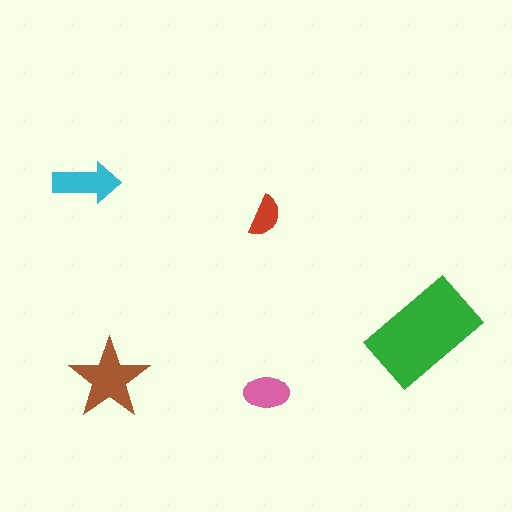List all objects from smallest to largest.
The red semicircle, the pink ellipse, the cyan arrow, the brown star, the green rectangle.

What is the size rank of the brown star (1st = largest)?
2nd.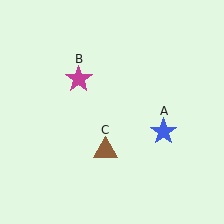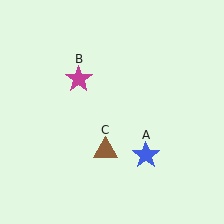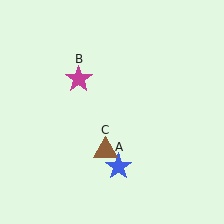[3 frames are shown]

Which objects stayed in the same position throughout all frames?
Magenta star (object B) and brown triangle (object C) remained stationary.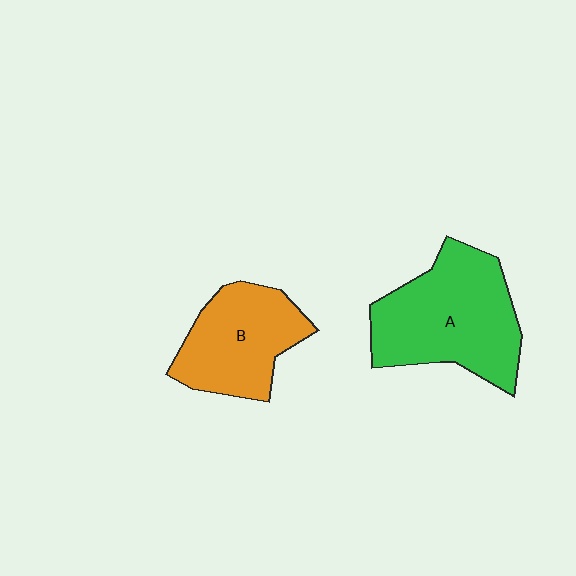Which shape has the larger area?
Shape A (green).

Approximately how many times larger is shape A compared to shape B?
Approximately 1.4 times.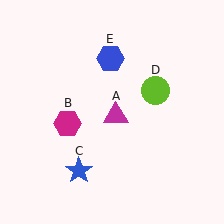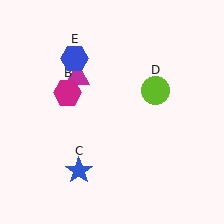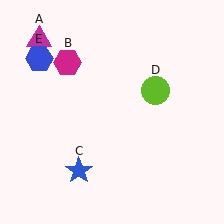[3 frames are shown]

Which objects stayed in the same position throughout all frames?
Blue star (object C) and lime circle (object D) remained stationary.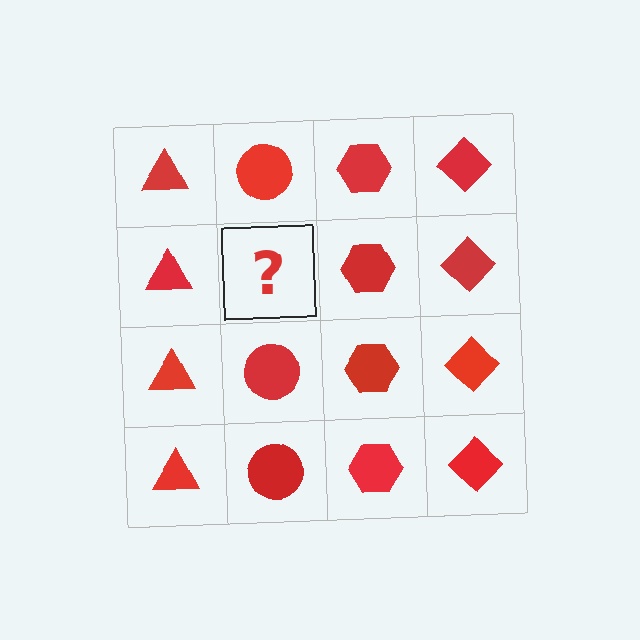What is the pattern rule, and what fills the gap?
The rule is that each column has a consistent shape. The gap should be filled with a red circle.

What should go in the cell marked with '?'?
The missing cell should contain a red circle.